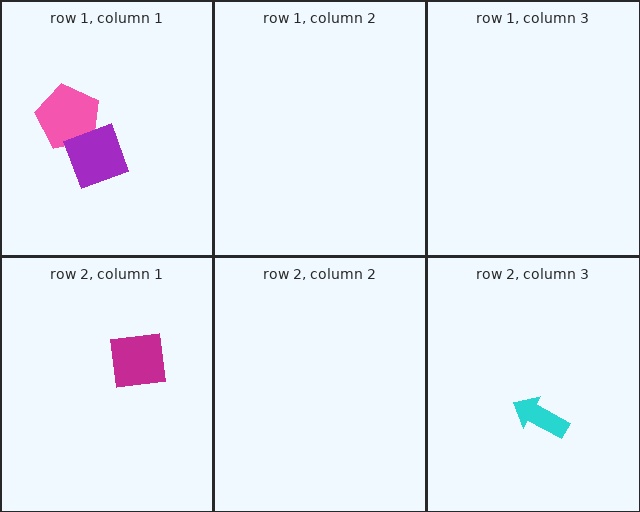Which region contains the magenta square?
The row 2, column 1 region.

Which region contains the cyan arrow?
The row 2, column 3 region.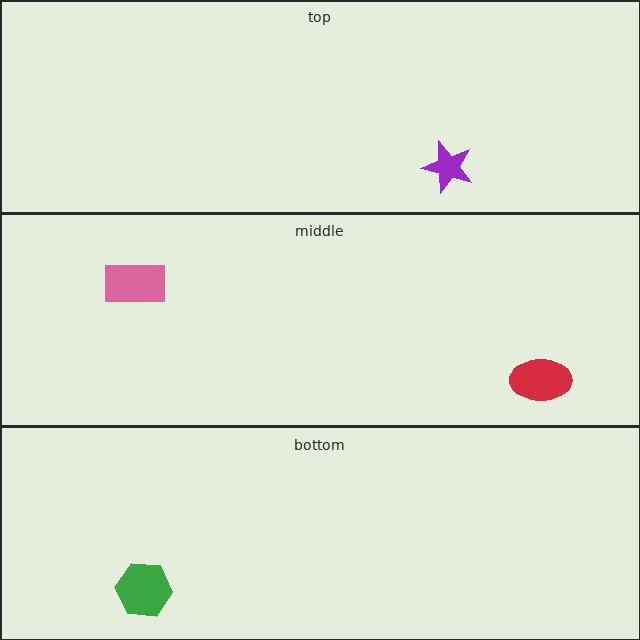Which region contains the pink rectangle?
The middle region.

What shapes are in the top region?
The purple star.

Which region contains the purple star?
The top region.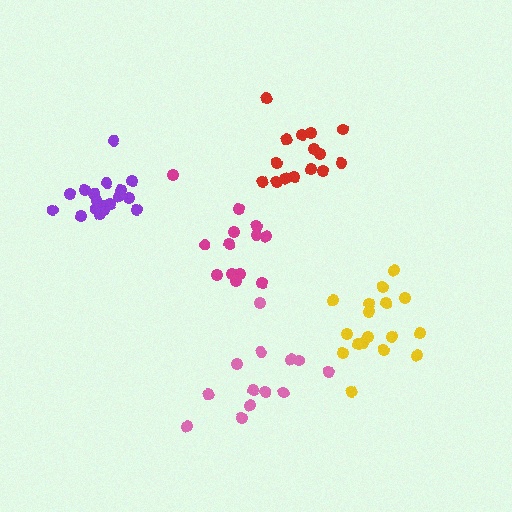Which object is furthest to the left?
The purple cluster is leftmost.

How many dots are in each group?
Group 1: 17 dots, Group 2: 13 dots, Group 3: 18 dots, Group 4: 15 dots, Group 5: 13 dots (76 total).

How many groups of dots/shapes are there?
There are 5 groups.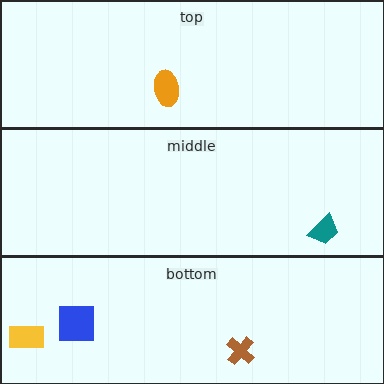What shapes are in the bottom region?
The brown cross, the yellow rectangle, the blue square.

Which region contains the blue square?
The bottom region.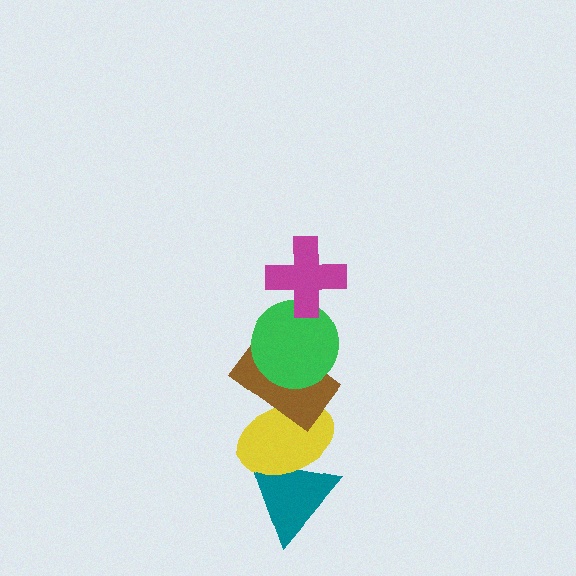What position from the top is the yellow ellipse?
The yellow ellipse is 4th from the top.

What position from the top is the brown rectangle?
The brown rectangle is 3rd from the top.